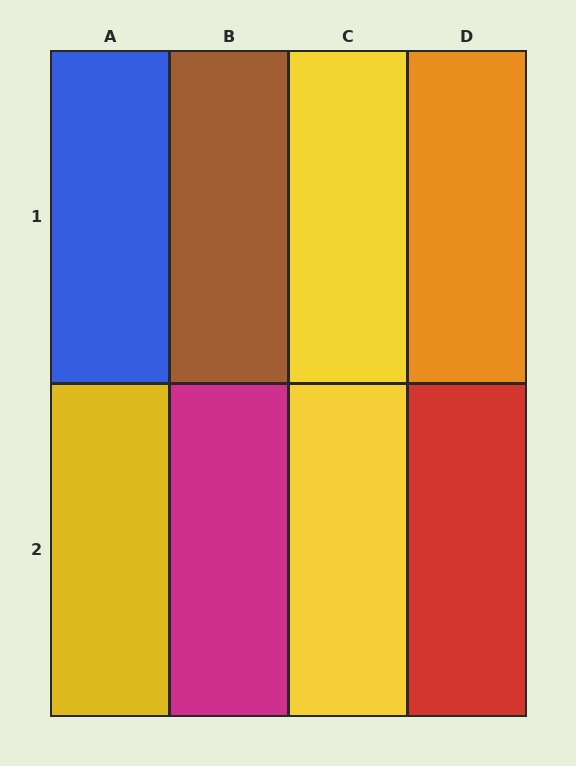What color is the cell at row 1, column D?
Orange.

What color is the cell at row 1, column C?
Yellow.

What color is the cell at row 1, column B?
Brown.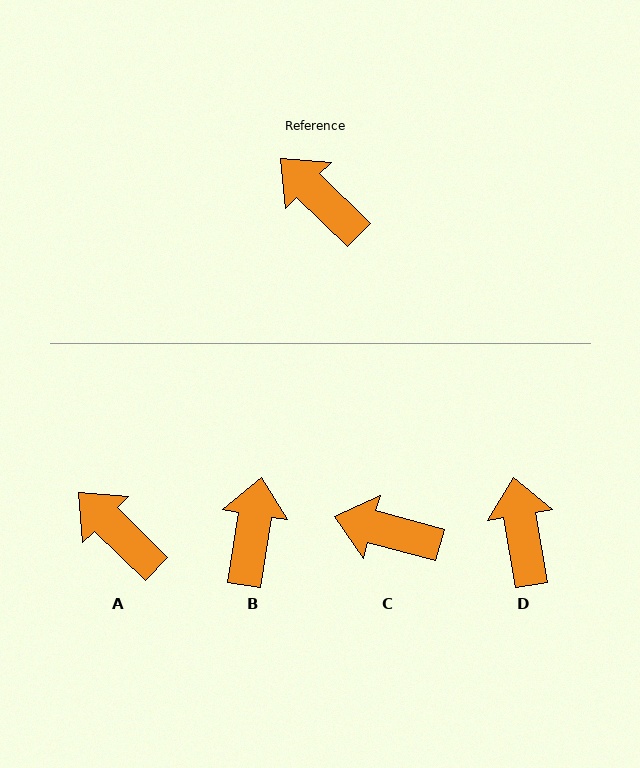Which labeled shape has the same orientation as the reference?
A.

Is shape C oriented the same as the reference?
No, it is off by about 29 degrees.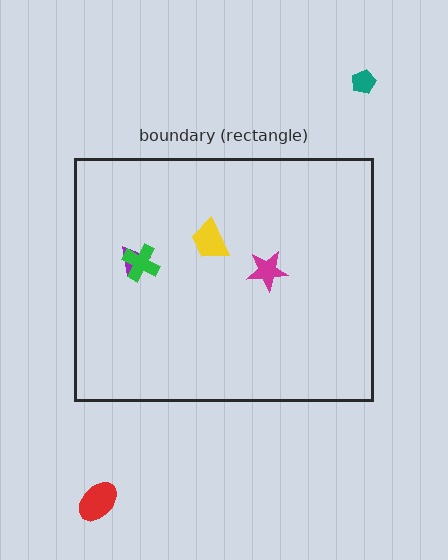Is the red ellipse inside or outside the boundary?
Outside.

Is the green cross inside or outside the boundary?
Inside.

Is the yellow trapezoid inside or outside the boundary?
Inside.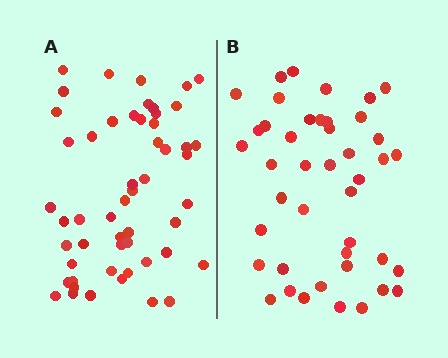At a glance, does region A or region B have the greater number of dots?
Region A (the left region) has more dots.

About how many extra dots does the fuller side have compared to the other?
Region A has roughly 10 or so more dots than region B.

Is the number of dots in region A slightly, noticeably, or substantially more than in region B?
Region A has only slightly more — the two regions are fairly close. The ratio is roughly 1.2 to 1.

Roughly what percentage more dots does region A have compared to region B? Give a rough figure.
About 25% more.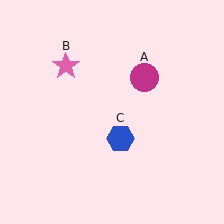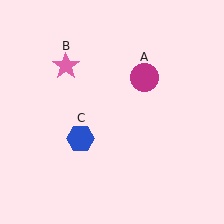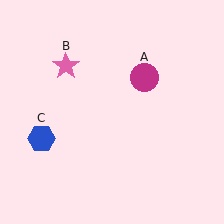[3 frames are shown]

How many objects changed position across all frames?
1 object changed position: blue hexagon (object C).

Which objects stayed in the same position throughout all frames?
Magenta circle (object A) and pink star (object B) remained stationary.